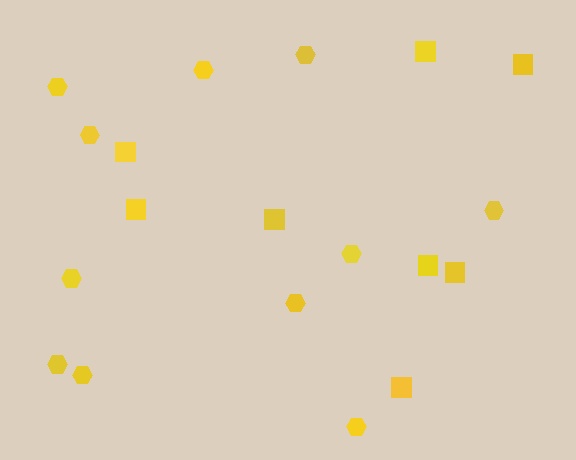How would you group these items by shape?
There are 2 groups: one group of squares (8) and one group of hexagons (11).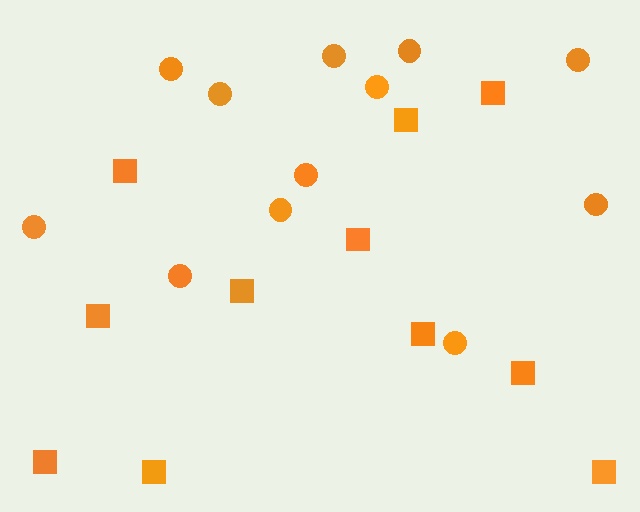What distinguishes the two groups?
There are 2 groups: one group of circles (12) and one group of squares (11).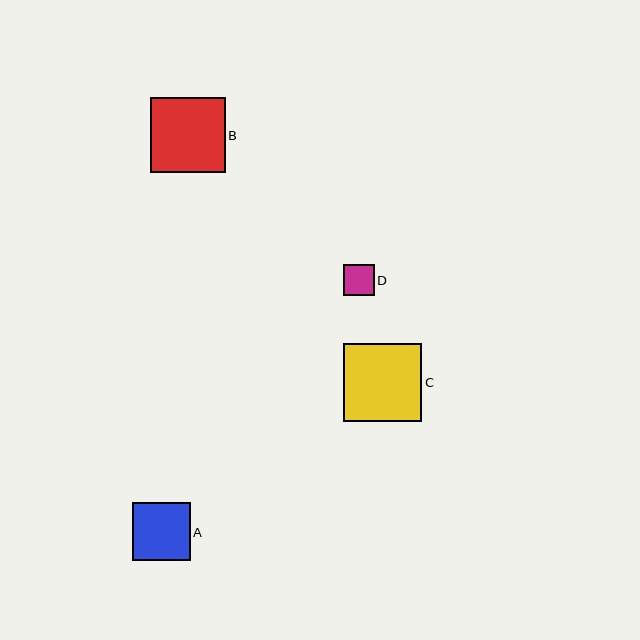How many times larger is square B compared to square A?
Square B is approximately 1.3 times the size of square A.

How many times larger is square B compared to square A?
Square B is approximately 1.3 times the size of square A.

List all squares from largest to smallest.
From largest to smallest: C, B, A, D.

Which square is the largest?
Square C is the largest with a size of approximately 79 pixels.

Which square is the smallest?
Square D is the smallest with a size of approximately 31 pixels.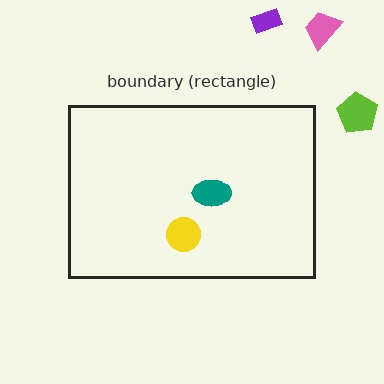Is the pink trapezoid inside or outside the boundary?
Outside.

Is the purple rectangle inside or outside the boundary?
Outside.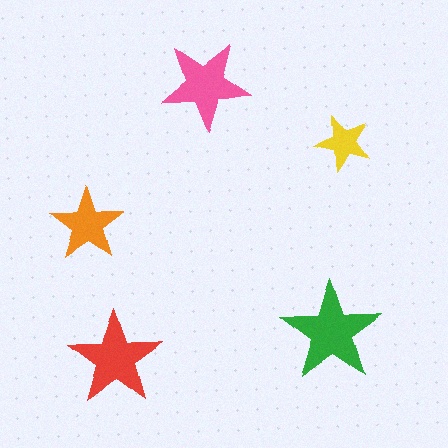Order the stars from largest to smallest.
the green one, the red one, the pink one, the orange one, the yellow one.